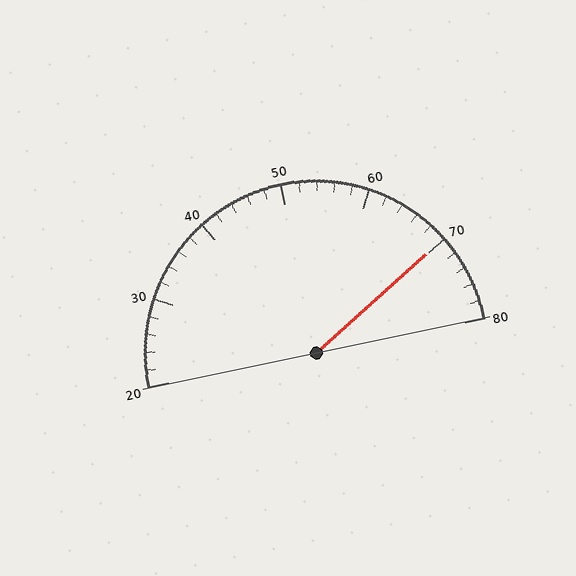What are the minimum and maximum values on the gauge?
The gauge ranges from 20 to 80.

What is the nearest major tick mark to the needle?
The nearest major tick mark is 70.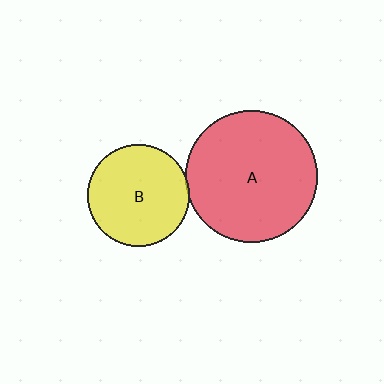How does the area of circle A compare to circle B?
Approximately 1.7 times.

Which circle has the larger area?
Circle A (red).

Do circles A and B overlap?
Yes.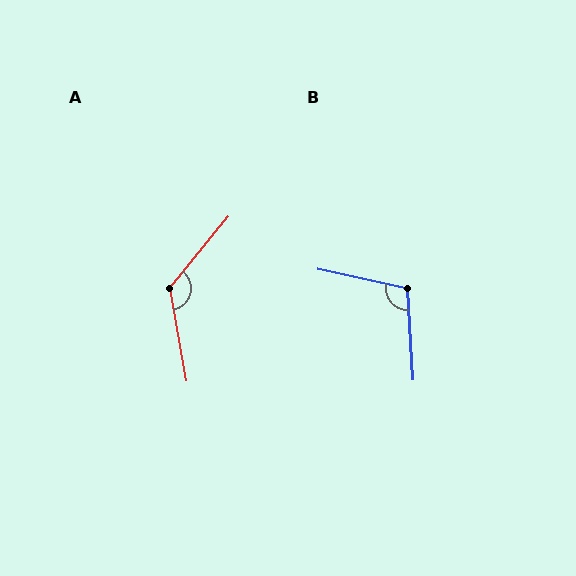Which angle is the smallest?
B, at approximately 106 degrees.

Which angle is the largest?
A, at approximately 130 degrees.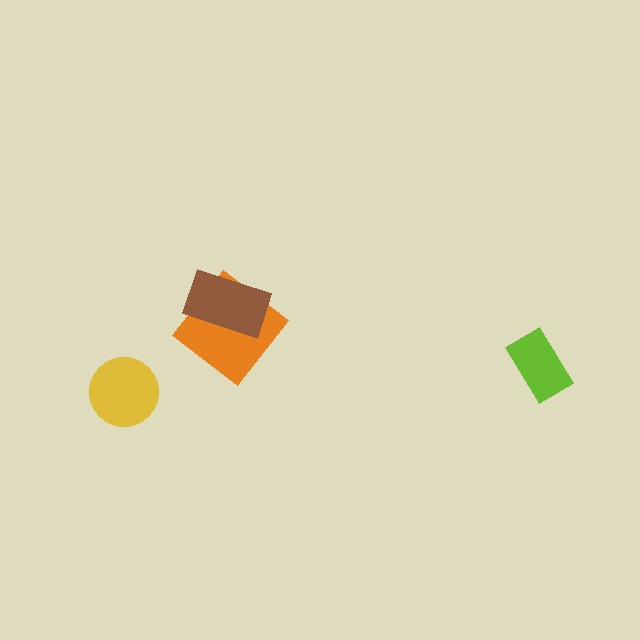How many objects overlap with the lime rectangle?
0 objects overlap with the lime rectangle.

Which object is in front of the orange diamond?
The brown rectangle is in front of the orange diamond.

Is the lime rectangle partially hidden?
No, no other shape covers it.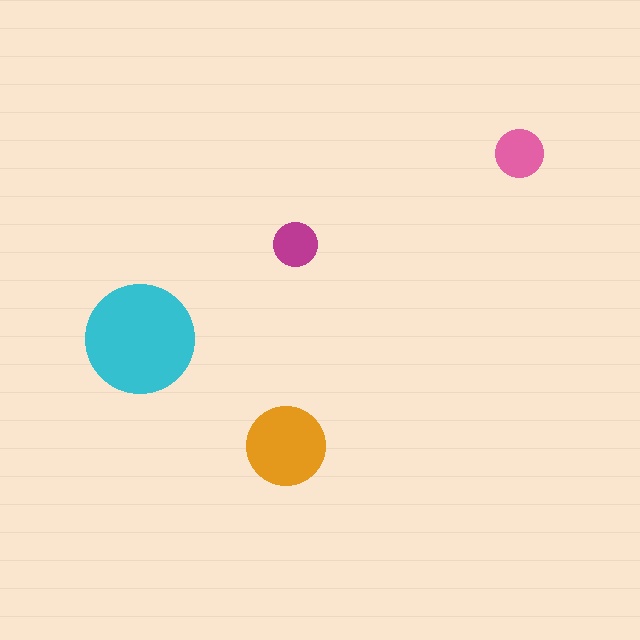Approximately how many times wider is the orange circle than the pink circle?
About 1.5 times wider.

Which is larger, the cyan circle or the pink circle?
The cyan one.